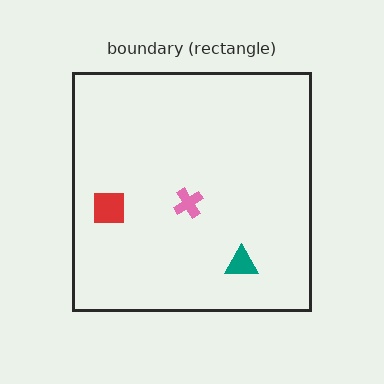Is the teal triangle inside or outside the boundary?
Inside.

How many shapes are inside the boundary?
3 inside, 0 outside.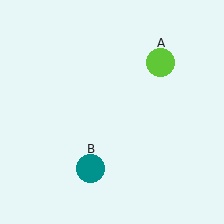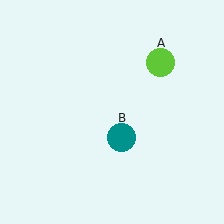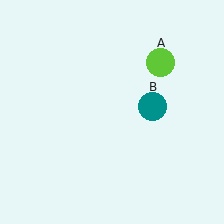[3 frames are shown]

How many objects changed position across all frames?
1 object changed position: teal circle (object B).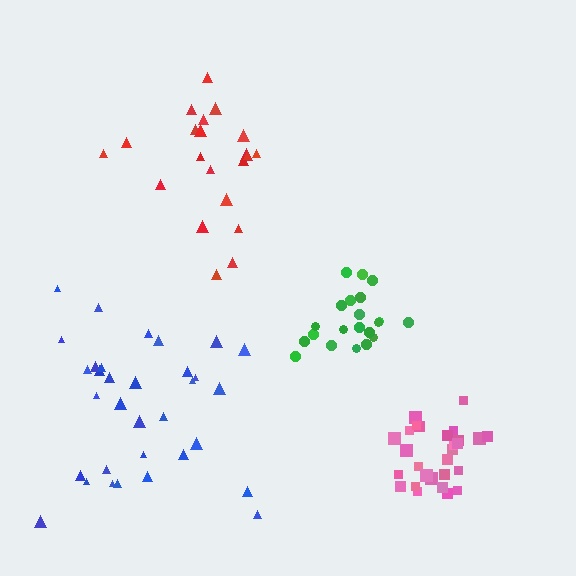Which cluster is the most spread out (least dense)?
Blue.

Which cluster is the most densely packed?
Pink.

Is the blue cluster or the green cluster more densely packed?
Green.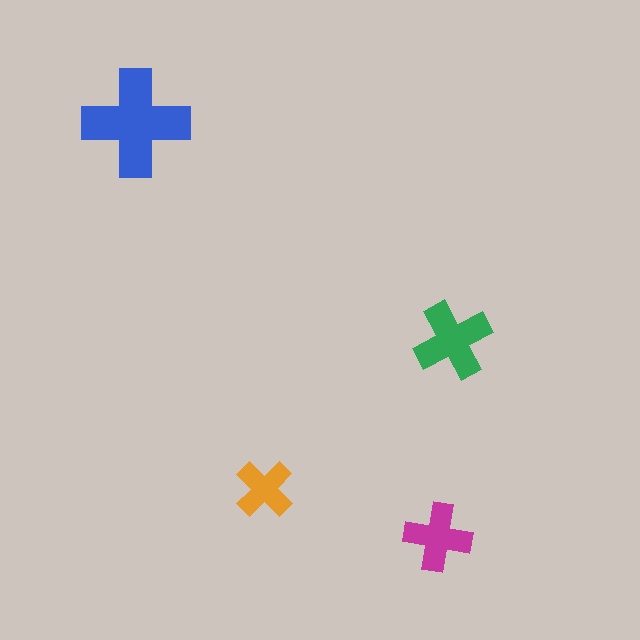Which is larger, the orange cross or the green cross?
The green one.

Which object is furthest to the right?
The green cross is rightmost.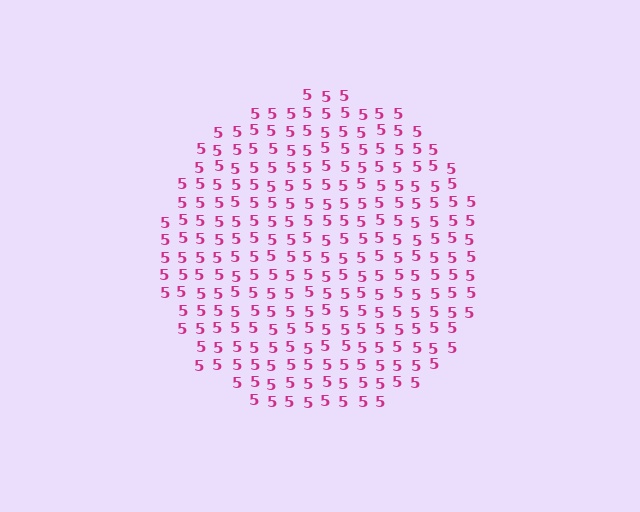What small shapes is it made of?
It is made of small digit 5's.